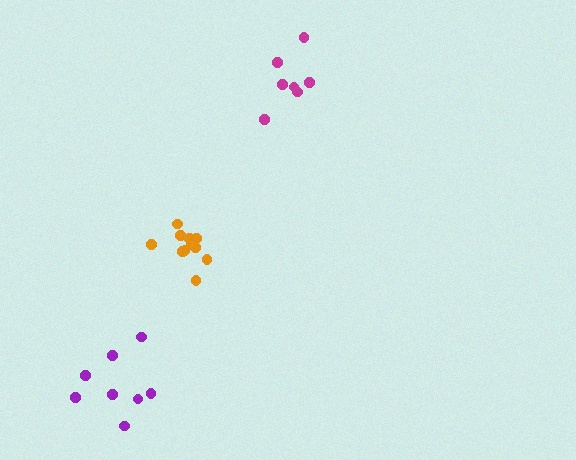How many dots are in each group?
Group 1: 7 dots, Group 2: 8 dots, Group 3: 11 dots (26 total).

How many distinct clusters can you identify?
There are 3 distinct clusters.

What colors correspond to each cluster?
The clusters are colored: magenta, purple, orange.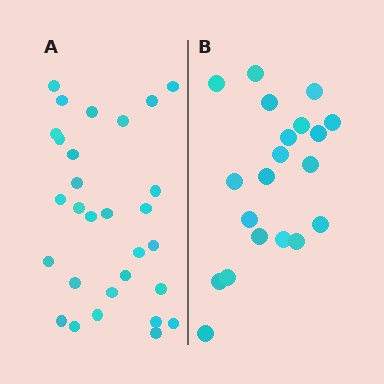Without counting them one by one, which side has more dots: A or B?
Region A (the left region) has more dots.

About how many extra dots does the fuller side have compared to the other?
Region A has roughly 8 or so more dots than region B.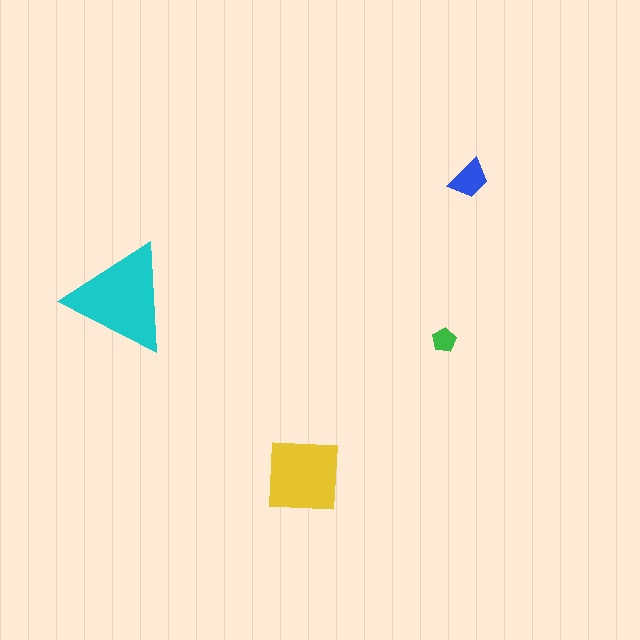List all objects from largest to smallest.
The cyan triangle, the yellow square, the blue trapezoid, the green pentagon.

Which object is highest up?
The blue trapezoid is topmost.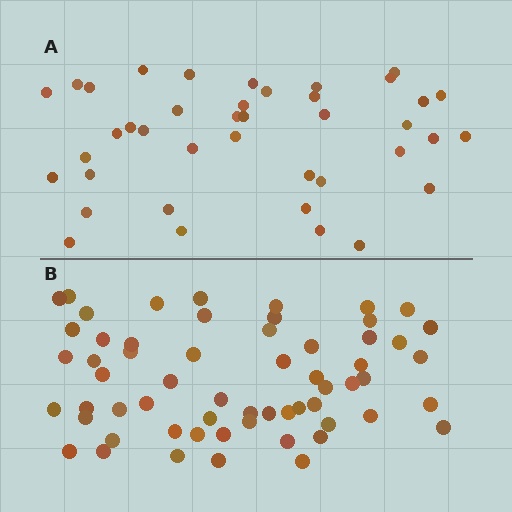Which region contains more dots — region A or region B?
Region B (the bottom region) has more dots.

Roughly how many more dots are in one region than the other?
Region B has approximately 20 more dots than region A.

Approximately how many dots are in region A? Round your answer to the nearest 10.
About 40 dots.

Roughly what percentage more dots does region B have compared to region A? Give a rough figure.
About 50% more.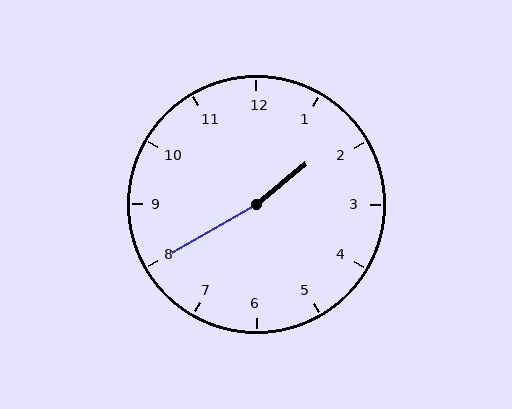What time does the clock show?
1:40.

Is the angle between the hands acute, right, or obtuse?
It is obtuse.